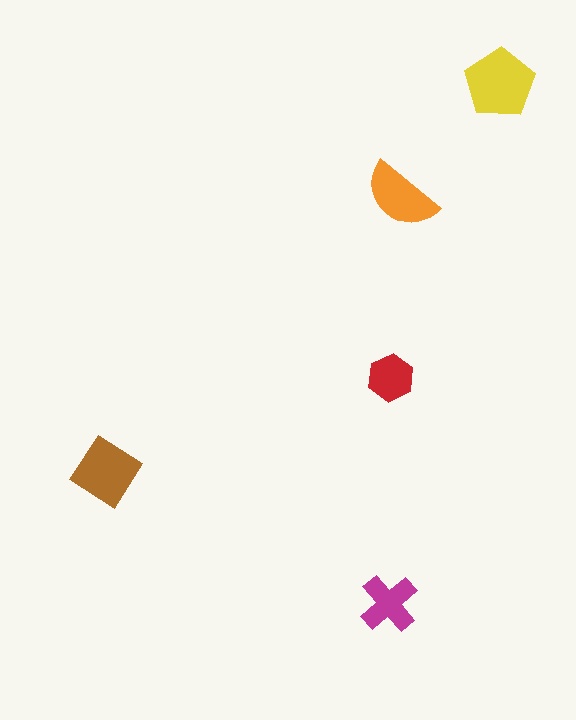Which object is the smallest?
The red hexagon.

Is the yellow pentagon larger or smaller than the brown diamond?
Larger.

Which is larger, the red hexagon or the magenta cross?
The magenta cross.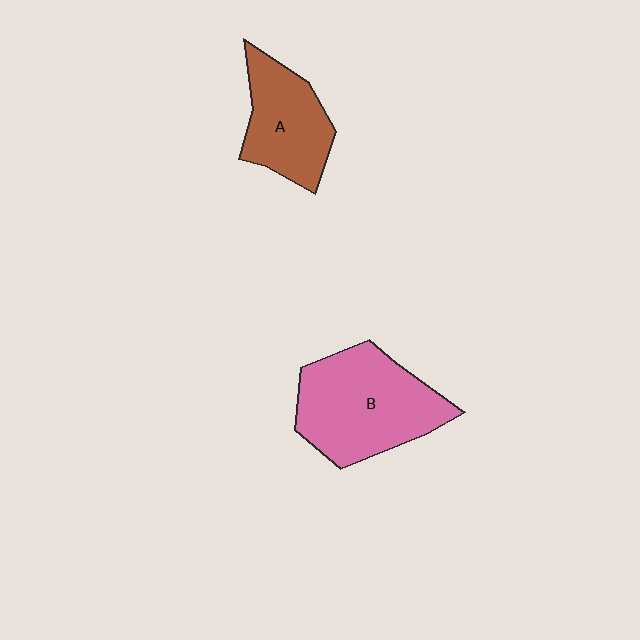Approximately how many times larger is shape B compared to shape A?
Approximately 1.5 times.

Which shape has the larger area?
Shape B (pink).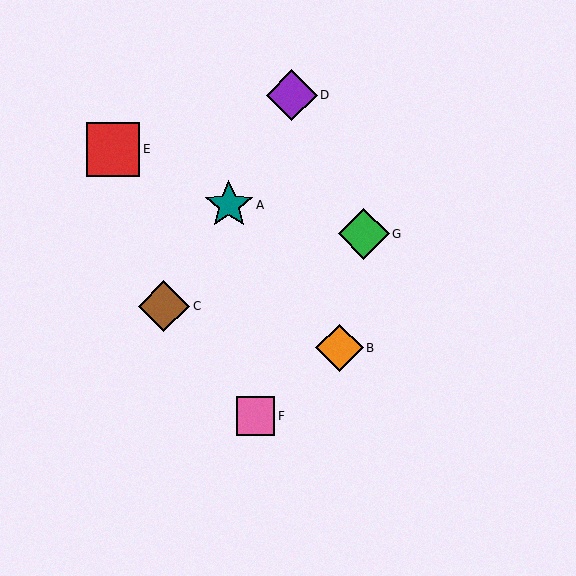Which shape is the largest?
The red square (labeled E) is the largest.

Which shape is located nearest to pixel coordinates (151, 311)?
The brown diamond (labeled C) at (164, 306) is nearest to that location.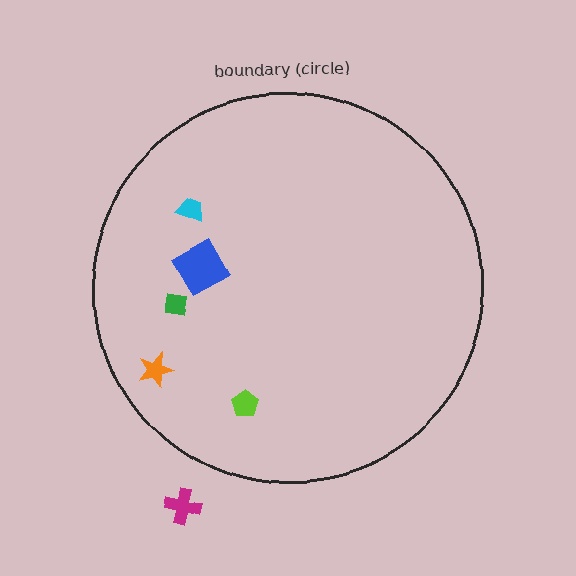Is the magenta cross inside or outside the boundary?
Outside.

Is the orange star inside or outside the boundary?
Inside.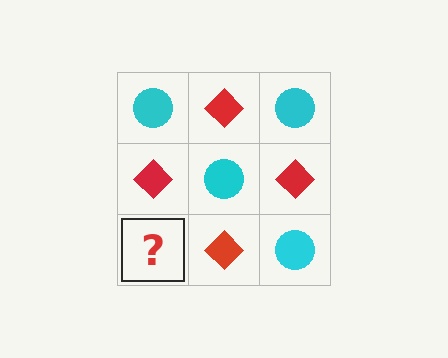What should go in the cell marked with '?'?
The missing cell should contain a cyan circle.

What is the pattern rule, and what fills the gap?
The rule is that it alternates cyan circle and red diamond in a checkerboard pattern. The gap should be filled with a cyan circle.